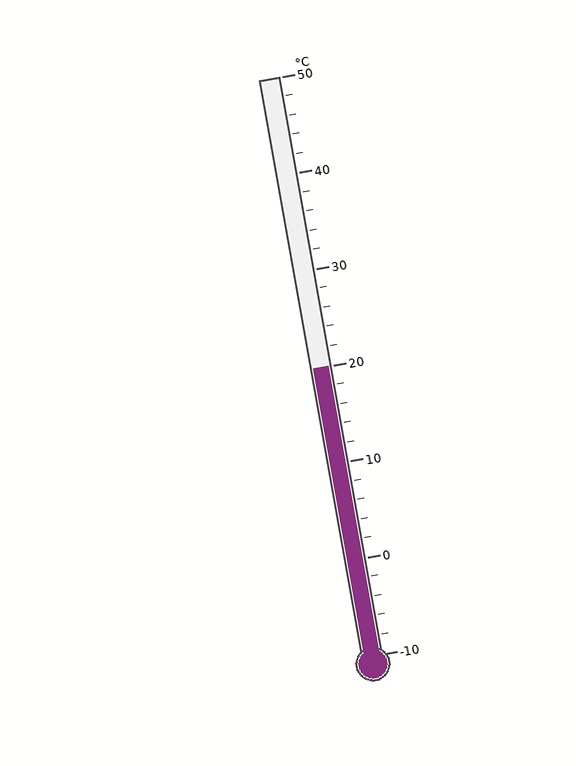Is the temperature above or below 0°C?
The temperature is above 0°C.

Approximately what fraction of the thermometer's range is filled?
The thermometer is filled to approximately 50% of its range.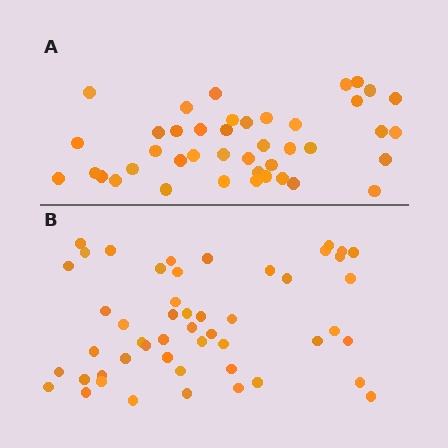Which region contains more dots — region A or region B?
Region B (the bottom region) has more dots.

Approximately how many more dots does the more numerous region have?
Region B has roughly 8 or so more dots than region A.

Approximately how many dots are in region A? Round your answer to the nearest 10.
About 40 dots. (The exact count is 42, which rounds to 40.)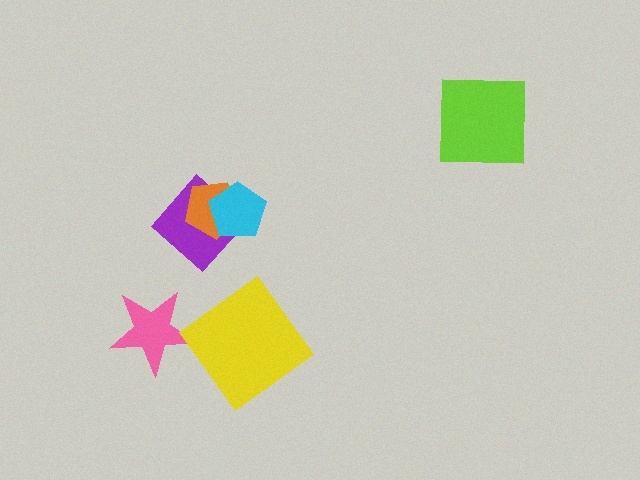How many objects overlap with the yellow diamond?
0 objects overlap with the yellow diamond.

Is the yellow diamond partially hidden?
No, no other shape covers it.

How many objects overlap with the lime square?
0 objects overlap with the lime square.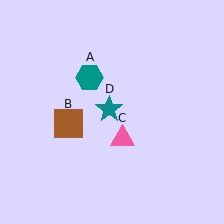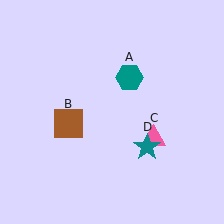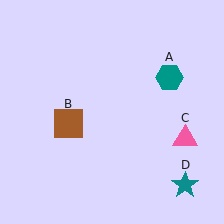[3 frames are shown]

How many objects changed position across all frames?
3 objects changed position: teal hexagon (object A), pink triangle (object C), teal star (object D).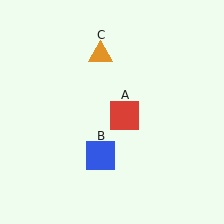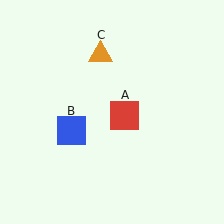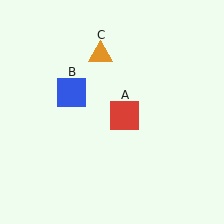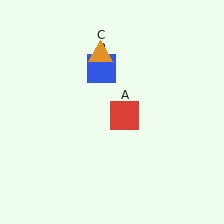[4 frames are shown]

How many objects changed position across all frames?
1 object changed position: blue square (object B).